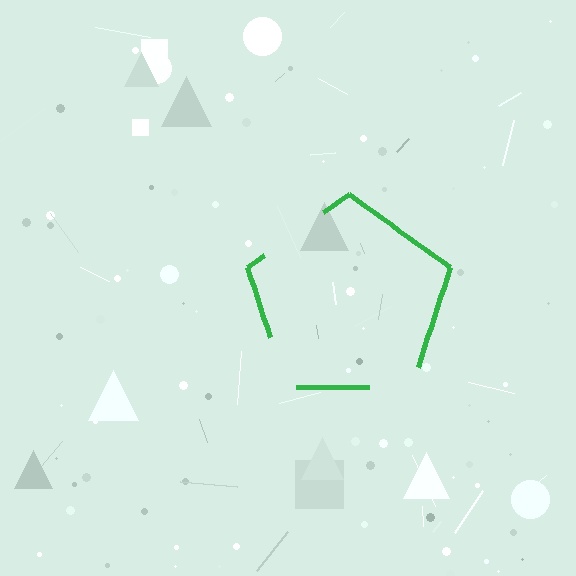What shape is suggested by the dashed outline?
The dashed outline suggests a pentagon.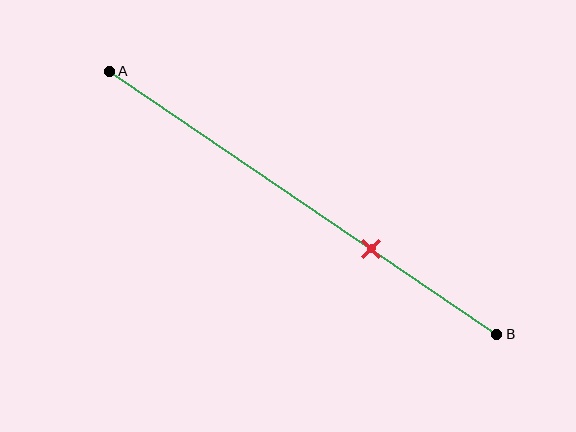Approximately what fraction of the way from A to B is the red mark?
The red mark is approximately 70% of the way from A to B.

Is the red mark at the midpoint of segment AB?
No, the mark is at about 70% from A, not at the 50% midpoint.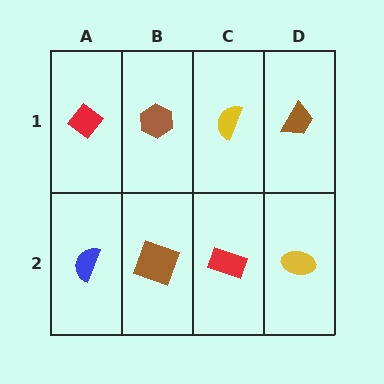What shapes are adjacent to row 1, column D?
A yellow ellipse (row 2, column D), a yellow semicircle (row 1, column C).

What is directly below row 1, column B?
A brown square.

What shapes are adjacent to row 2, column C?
A yellow semicircle (row 1, column C), a brown square (row 2, column B), a yellow ellipse (row 2, column D).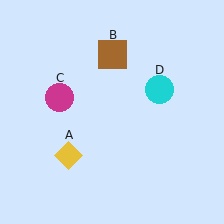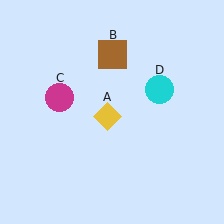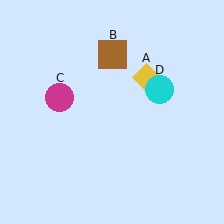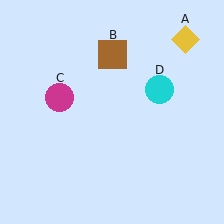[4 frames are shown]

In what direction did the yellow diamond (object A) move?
The yellow diamond (object A) moved up and to the right.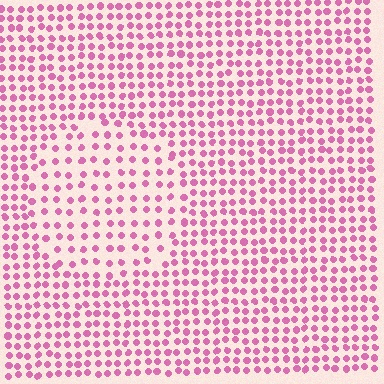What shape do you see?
I see a circle.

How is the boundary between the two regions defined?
The boundary is defined by a change in element density (approximately 1.6x ratio). All elements are the same color, size, and shape.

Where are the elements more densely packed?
The elements are more densely packed outside the circle boundary.